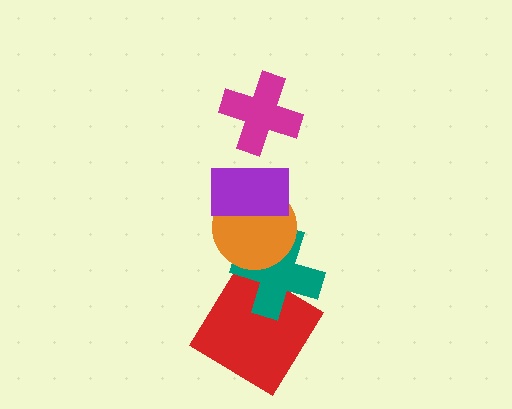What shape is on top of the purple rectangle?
The magenta cross is on top of the purple rectangle.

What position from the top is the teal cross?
The teal cross is 4th from the top.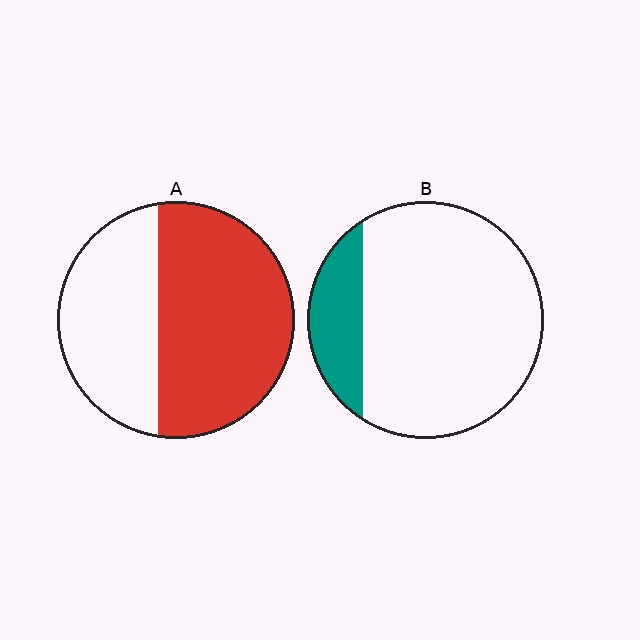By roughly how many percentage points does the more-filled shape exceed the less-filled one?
By roughly 40 percentage points (A over B).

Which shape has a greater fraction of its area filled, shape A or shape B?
Shape A.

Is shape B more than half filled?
No.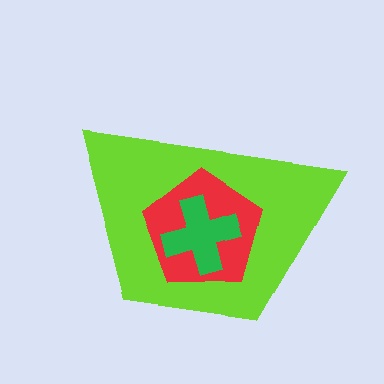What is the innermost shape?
The green cross.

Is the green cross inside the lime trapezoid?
Yes.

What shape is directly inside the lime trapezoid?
The red pentagon.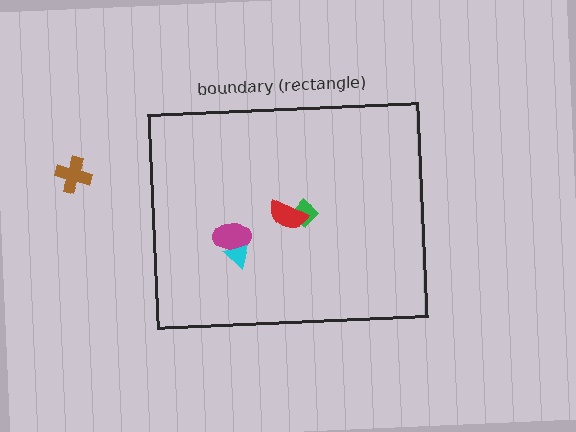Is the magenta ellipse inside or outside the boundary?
Inside.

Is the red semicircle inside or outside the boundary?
Inside.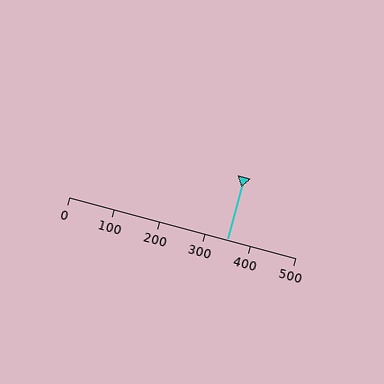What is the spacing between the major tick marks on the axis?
The major ticks are spaced 100 apart.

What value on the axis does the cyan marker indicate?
The marker indicates approximately 350.